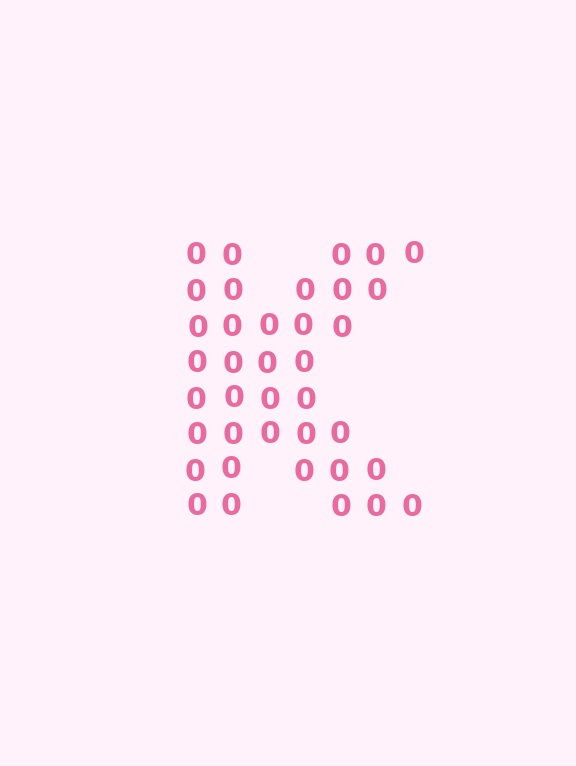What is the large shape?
The large shape is the letter K.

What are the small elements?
The small elements are digit 0's.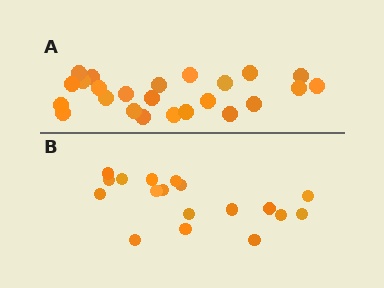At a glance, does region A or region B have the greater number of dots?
Region A (the top region) has more dots.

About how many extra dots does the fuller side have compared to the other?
Region A has about 6 more dots than region B.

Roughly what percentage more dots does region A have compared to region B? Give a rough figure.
About 35% more.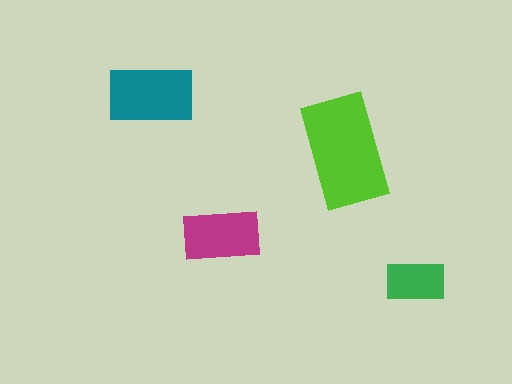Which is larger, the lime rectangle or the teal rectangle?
The lime one.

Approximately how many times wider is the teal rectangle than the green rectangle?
About 1.5 times wider.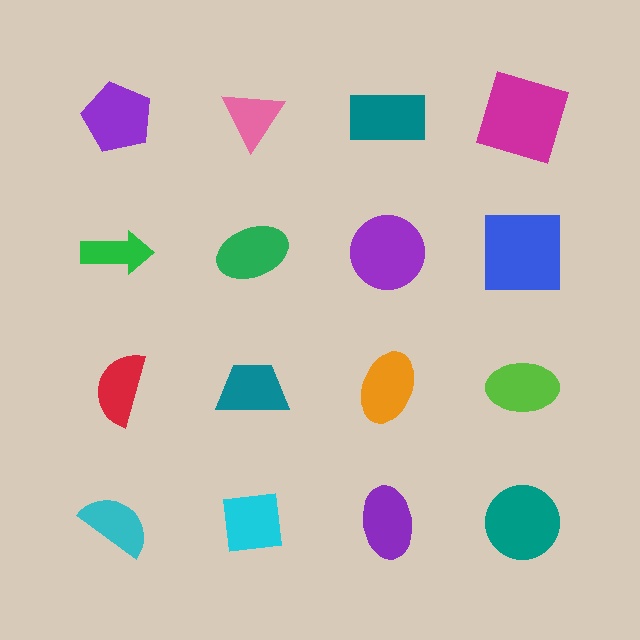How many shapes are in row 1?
4 shapes.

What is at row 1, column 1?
A purple pentagon.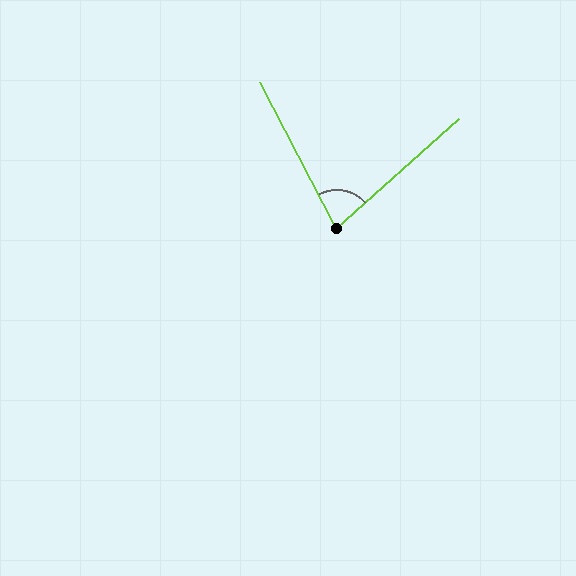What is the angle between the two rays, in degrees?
Approximately 76 degrees.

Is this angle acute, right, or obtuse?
It is acute.